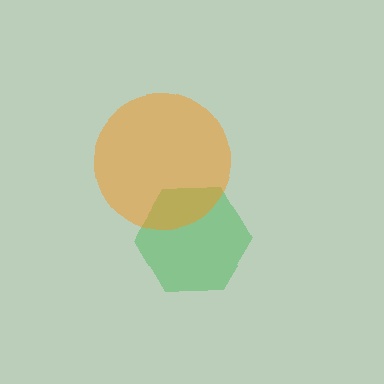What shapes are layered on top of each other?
The layered shapes are: a green hexagon, an orange circle.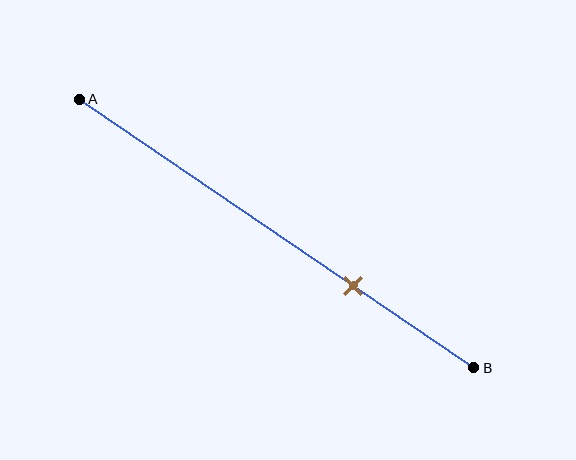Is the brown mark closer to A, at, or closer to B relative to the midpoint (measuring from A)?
The brown mark is closer to point B than the midpoint of segment AB.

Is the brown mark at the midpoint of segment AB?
No, the mark is at about 70% from A, not at the 50% midpoint.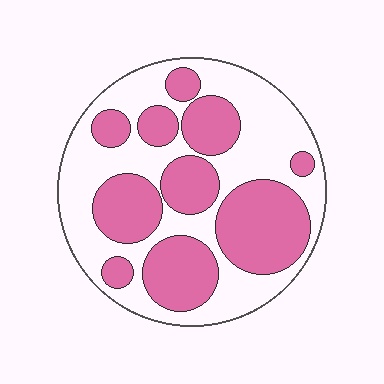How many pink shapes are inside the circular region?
10.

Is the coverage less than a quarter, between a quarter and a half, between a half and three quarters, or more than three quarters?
Between a quarter and a half.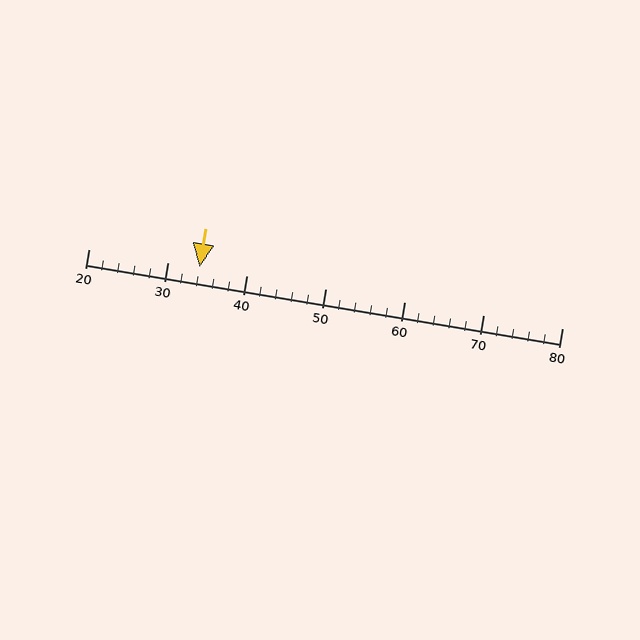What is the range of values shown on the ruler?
The ruler shows values from 20 to 80.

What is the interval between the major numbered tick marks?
The major tick marks are spaced 10 units apart.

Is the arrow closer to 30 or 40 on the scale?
The arrow is closer to 30.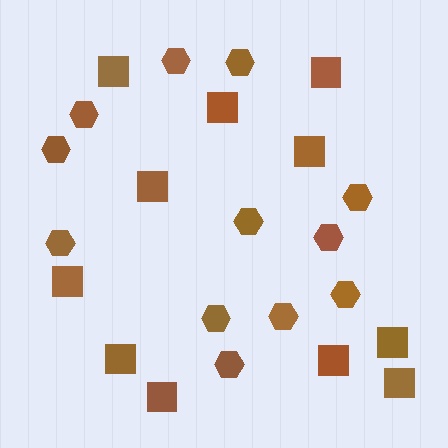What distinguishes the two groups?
There are 2 groups: one group of hexagons (12) and one group of squares (11).